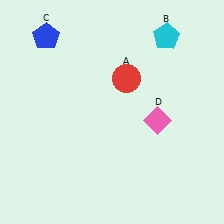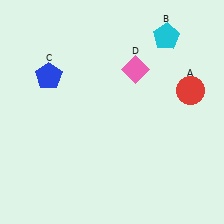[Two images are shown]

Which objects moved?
The objects that moved are: the red circle (A), the blue pentagon (C), the pink diamond (D).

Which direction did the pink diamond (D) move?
The pink diamond (D) moved up.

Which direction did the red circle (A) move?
The red circle (A) moved right.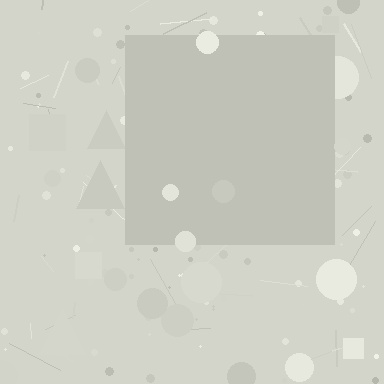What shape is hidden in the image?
A square is hidden in the image.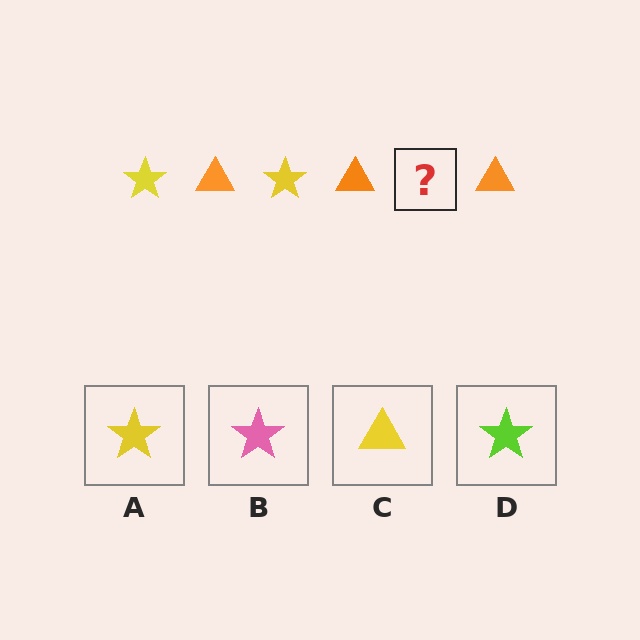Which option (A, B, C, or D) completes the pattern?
A.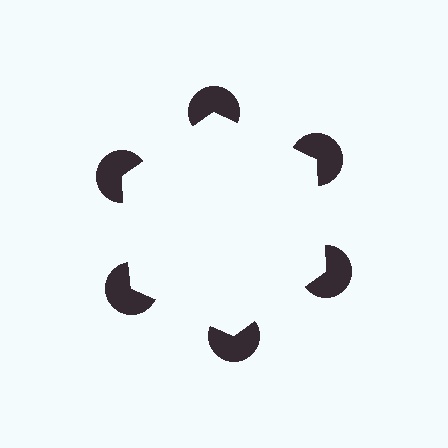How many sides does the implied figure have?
6 sides.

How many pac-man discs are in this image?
There are 6 — one at each vertex of the illusory hexagon.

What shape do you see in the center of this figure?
An illusory hexagon — its edges are inferred from the aligned wedge cuts in the pac-man discs, not physically drawn.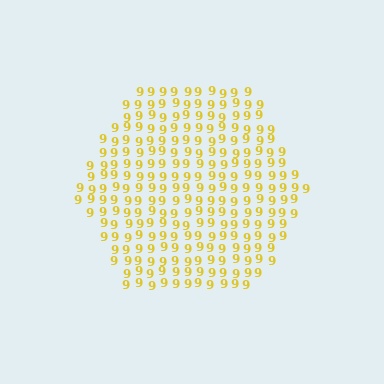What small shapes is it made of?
It is made of small digit 9's.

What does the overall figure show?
The overall figure shows a hexagon.